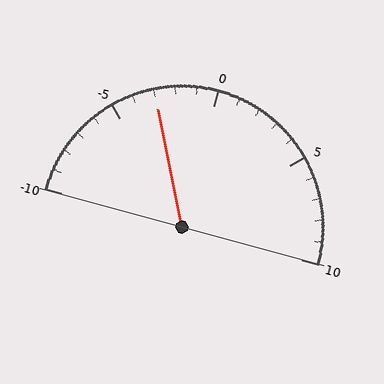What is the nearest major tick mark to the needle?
The nearest major tick mark is -5.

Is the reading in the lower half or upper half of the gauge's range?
The reading is in the lower half of the range (-10 to 10).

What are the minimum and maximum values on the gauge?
The gauge ranges from -10 to 10.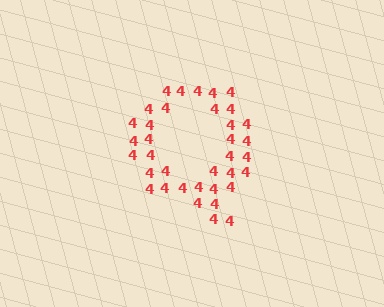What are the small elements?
The small elements are digit 4's.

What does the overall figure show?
The overall figure shows the letter Q.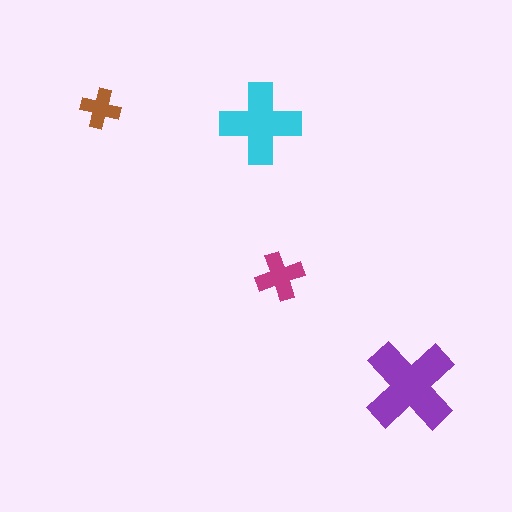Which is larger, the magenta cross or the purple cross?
The purple one.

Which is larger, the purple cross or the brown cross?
The purple one.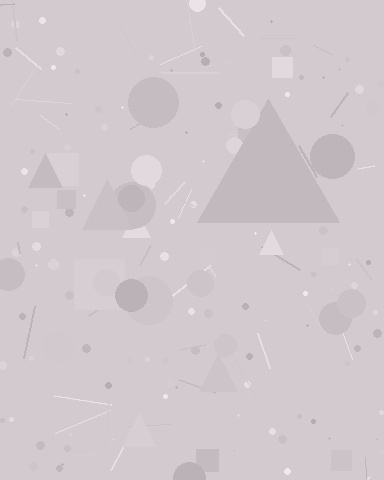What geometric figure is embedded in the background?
A triangle is embedded in the background.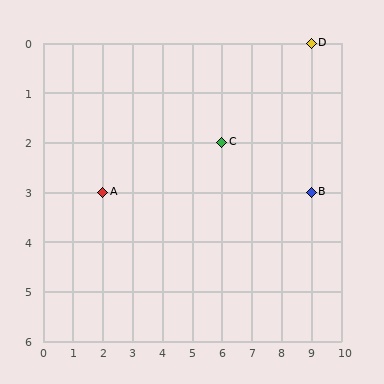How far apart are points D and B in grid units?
Points D and B are 3 rows apart.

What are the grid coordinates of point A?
Point A is at grid coordinates (2, 3).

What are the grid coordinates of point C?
Point C is at grid coordinates (6, 2).